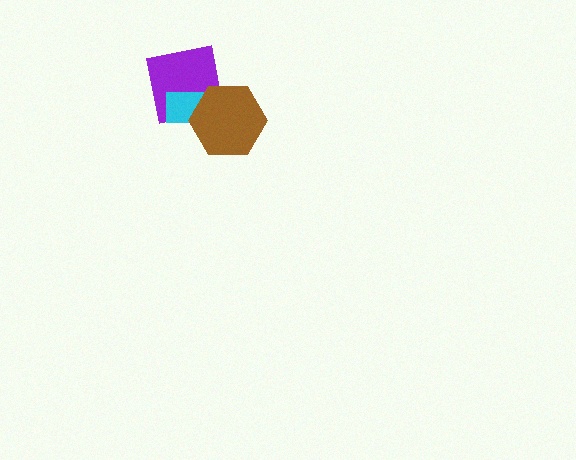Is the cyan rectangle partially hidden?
Yes, it is partially covered by another shape.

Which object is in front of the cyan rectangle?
The brown hexagon is in front of the cyan rectangle.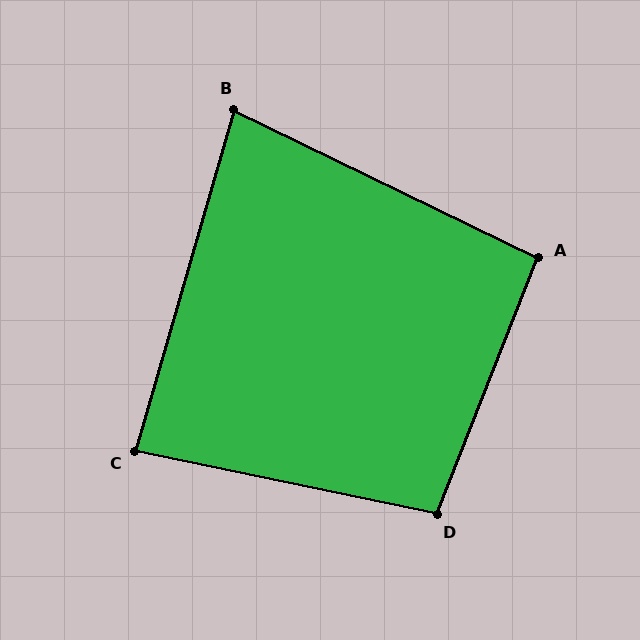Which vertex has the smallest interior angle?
B, at approximately 80 degrees.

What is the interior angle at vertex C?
Approximately 86 degrees (approximately right).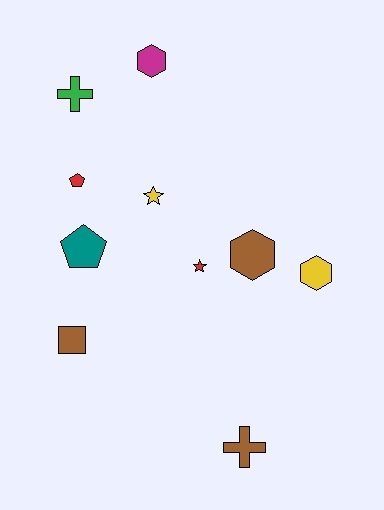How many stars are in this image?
There are 2 stars.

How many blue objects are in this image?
There are no blue objects.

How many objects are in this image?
There are 10 objects.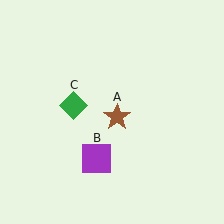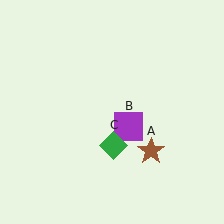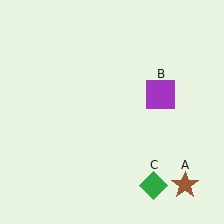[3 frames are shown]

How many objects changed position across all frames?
3 objects changed position: brown star (object A), purple square (object B), green diamond (object C).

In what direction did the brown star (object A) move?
The brown star (object A) moved down and to the right.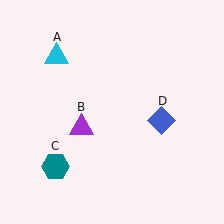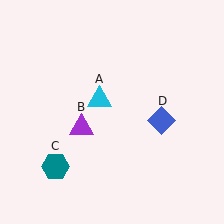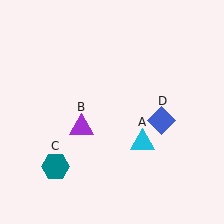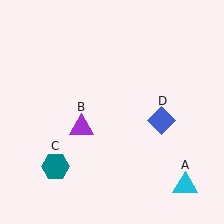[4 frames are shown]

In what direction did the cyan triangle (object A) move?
The cyan triangle (object A) moved down and to the right.